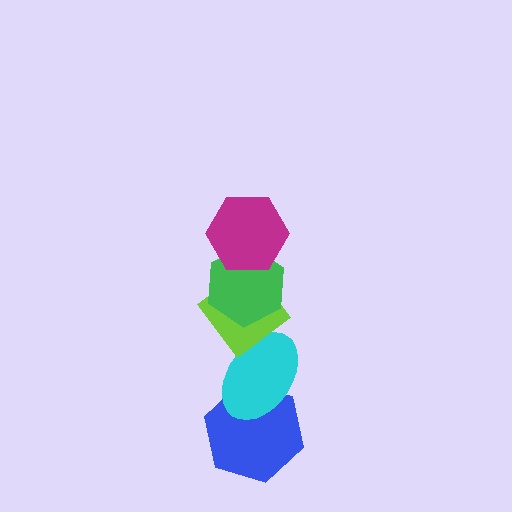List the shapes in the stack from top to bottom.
From top to bottom: the magenta hexagon, the green hexagon, the lime diamond, the cyan ellipse, the blue hexagon.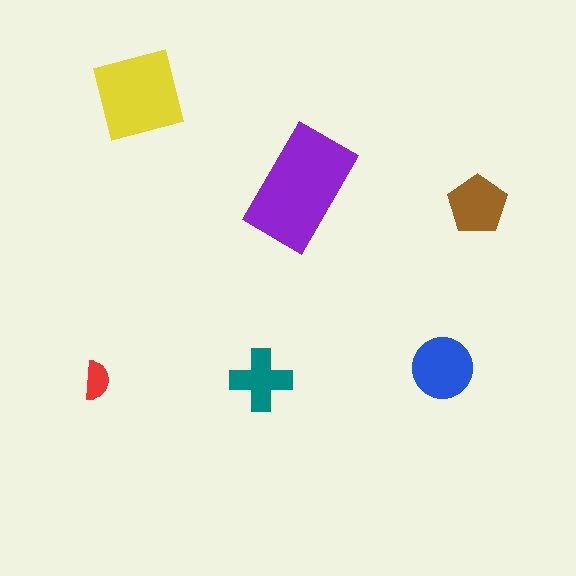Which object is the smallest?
The red semicircle.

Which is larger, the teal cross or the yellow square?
The yellow square.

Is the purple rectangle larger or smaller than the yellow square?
Larger.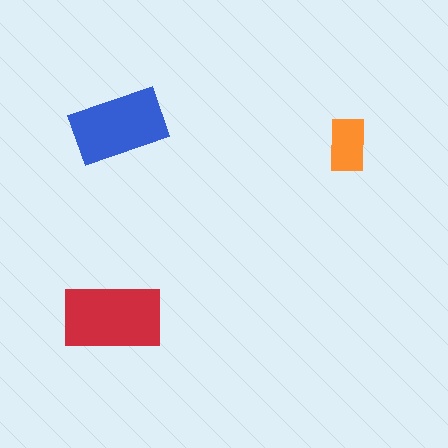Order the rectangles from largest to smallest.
the red one, the blue one, the orange one.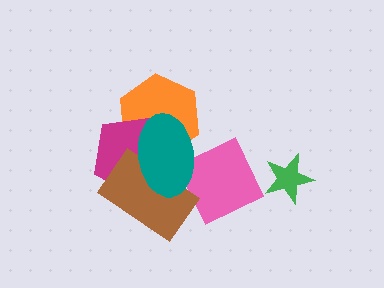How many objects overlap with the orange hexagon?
2 objects overlap with the orange hexagon.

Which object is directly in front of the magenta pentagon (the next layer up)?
The brown rectangle is directly in front of the magenta pentagon.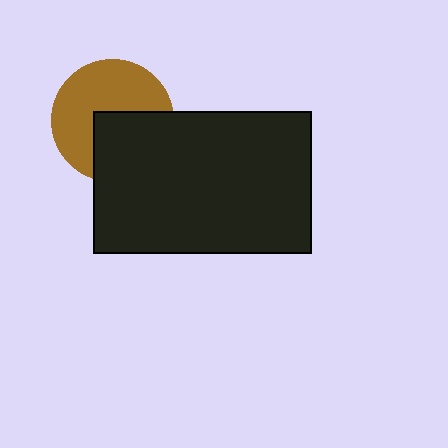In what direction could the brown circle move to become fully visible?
The brown circle could move toward the upper-left. That would shift it out from behind the black rectangle entirely.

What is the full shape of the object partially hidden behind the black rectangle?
The partially hidden object is a brown circle.